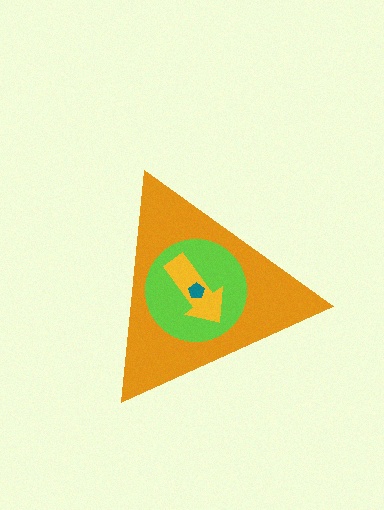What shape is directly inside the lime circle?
The yellow arrow.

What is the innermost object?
The teal pentagon.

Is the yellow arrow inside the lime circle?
Yes.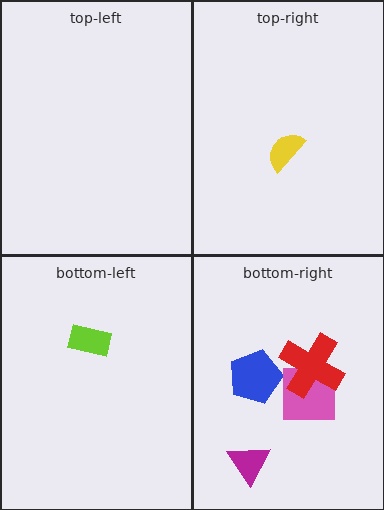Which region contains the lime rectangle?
The bottom-left region.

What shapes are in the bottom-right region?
The magenta triangle, the blue pentagon, the pink square, the red cross.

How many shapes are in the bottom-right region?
4.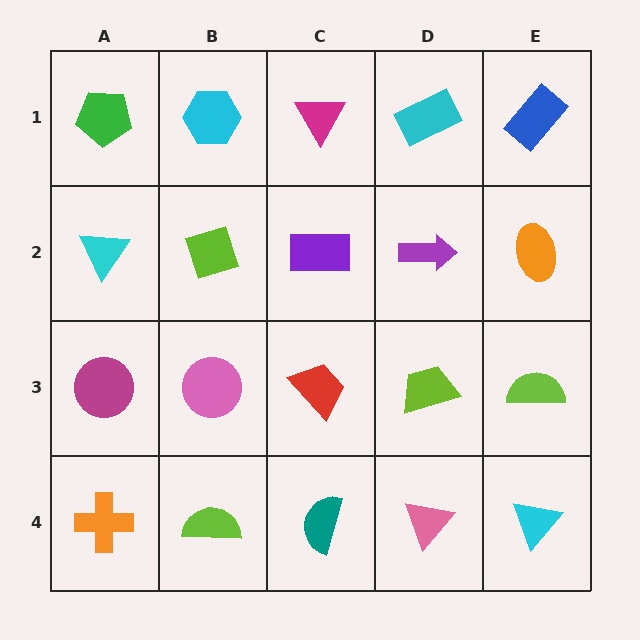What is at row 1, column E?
A blue rectangle.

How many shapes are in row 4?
5 shapes.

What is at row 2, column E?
An orange ellipse.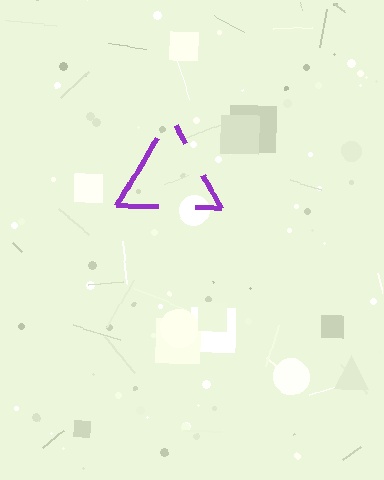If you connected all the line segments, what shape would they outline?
They would outline a triangle.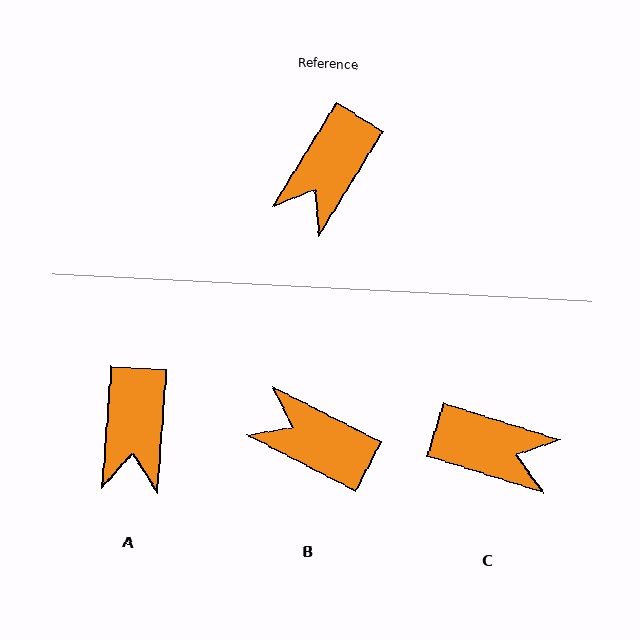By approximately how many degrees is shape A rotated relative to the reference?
Approximately 27 degrees counter-clockwise.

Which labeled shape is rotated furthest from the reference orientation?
C, about 104 degrees away.